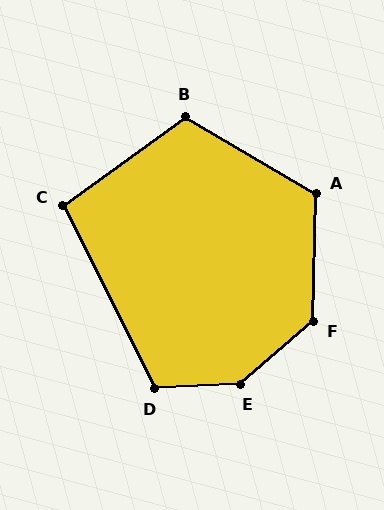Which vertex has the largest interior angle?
E, at approximately 142 degrees.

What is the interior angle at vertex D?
Approximately 114 degrees (obtuse).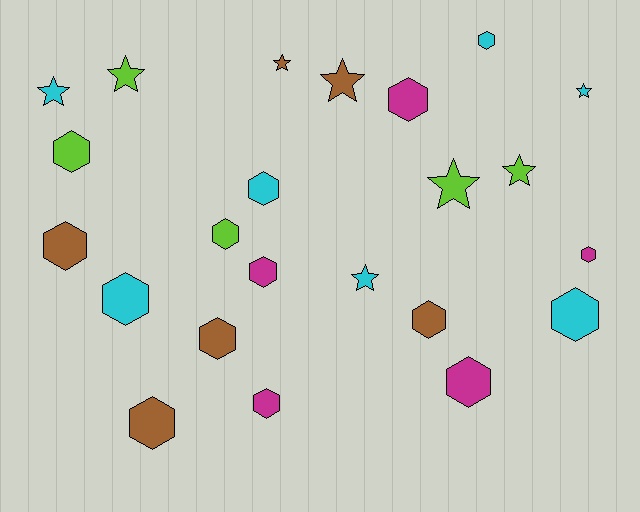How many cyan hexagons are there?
There are 4 cyan hexagons.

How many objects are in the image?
There are 23 objects.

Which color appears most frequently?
Cyan, with 7 objects.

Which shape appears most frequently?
Hexagon, with 15 objects.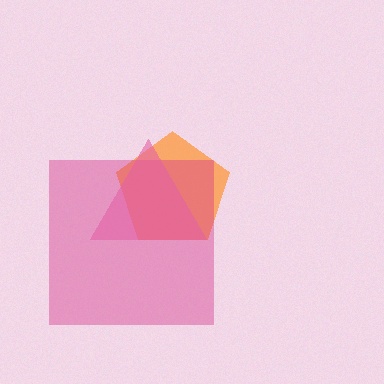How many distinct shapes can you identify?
There are 3 distinct shapes: an orange pentagon, a magenta square, a pink triangle.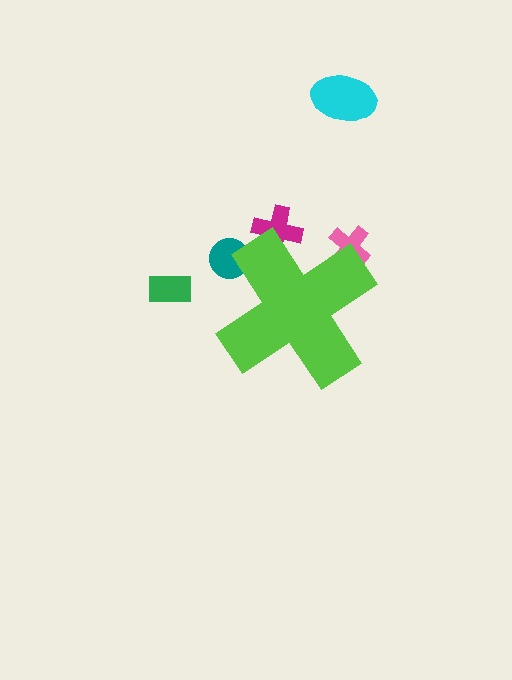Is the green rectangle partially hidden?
No, the green rectangle is fully visible.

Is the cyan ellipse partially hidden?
No, the cyan ellipse is fully visible.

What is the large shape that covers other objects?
A lime cross.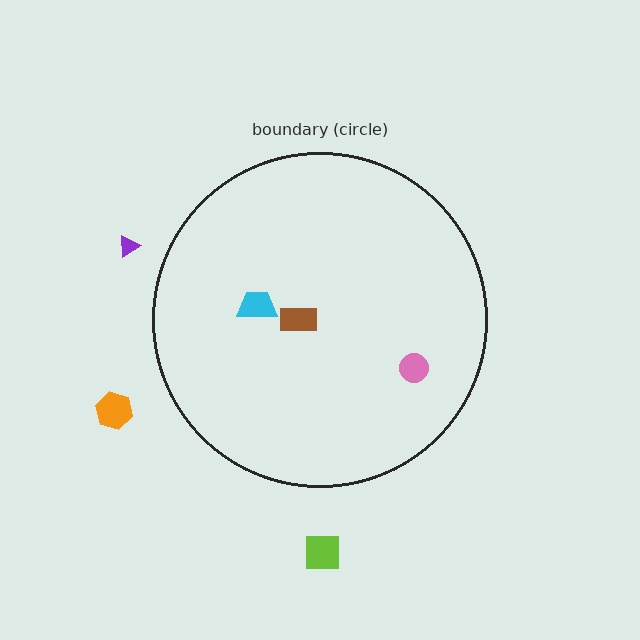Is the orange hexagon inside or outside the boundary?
Outside.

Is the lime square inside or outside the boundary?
Outside.